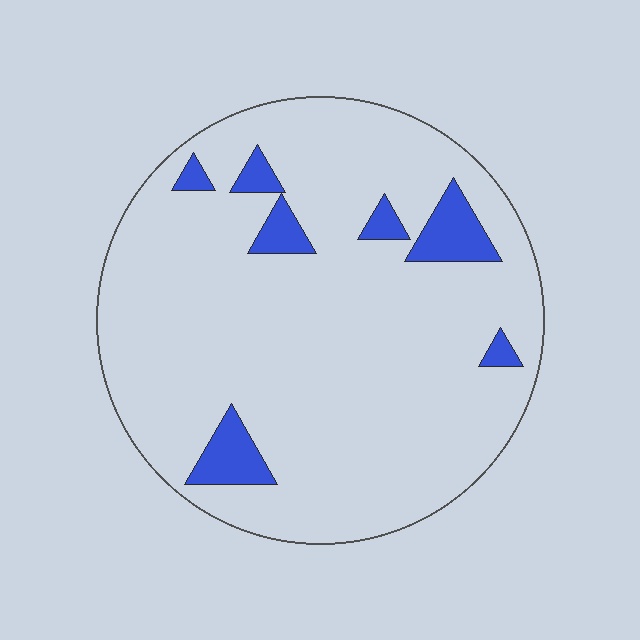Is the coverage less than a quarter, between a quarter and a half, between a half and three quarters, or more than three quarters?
Less than a quarter.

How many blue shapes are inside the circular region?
7.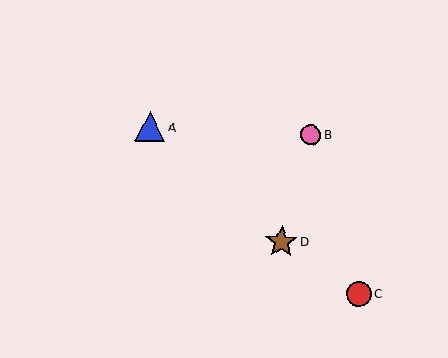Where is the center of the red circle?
The center of the red circle is at (358, 294).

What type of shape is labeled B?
Shape B is a pink circle.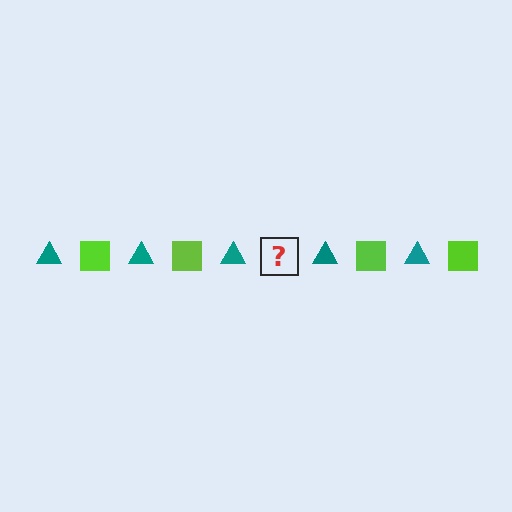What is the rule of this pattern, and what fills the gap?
The rule is that the pattern alternates between teal triangle and lime square. The gap should be filled with a lime square.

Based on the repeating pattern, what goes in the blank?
The blank should be a lime square.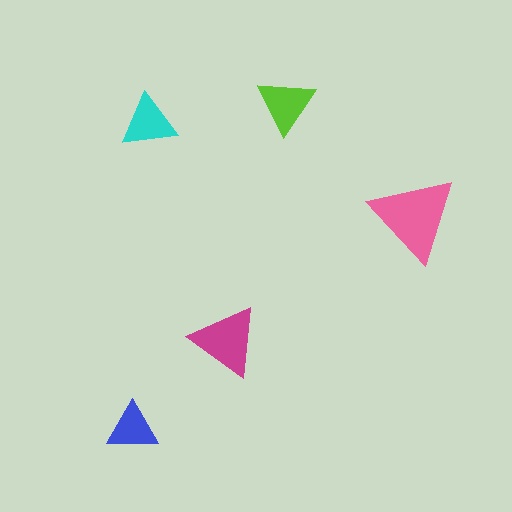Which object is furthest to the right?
The pink triangle is rightmost.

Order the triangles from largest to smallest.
the pink one, the magenta one, the lime one, the cyan one, the blue one.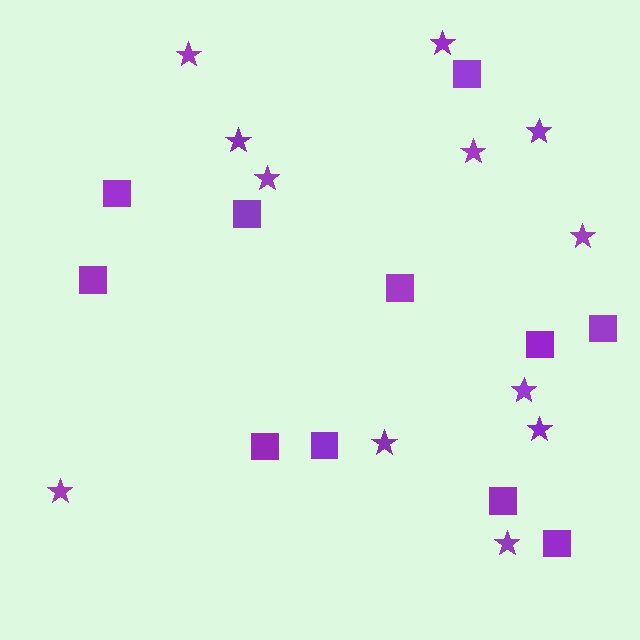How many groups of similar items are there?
There are 2 groups: one group of squares (11) and one group of stars (12).